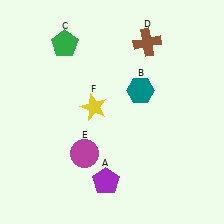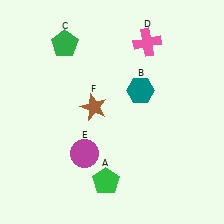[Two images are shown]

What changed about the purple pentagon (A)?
In Image 1, A is purple. In Image 2, it changed to green.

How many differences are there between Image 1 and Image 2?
There are 3 differences between the two images.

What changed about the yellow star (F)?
In Image 1, F is yellow. In Image 2, it changed to brown.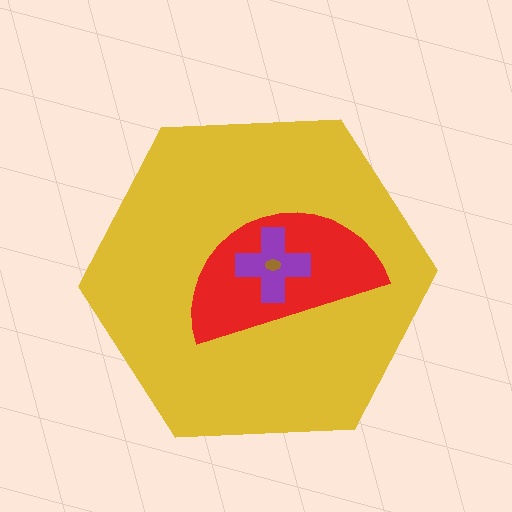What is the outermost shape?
The yellow hexagon.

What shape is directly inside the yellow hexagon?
The red semicircle.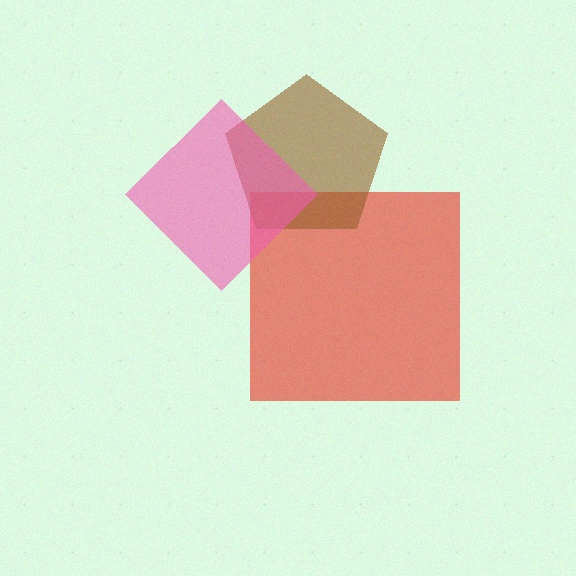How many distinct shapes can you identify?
There are 3 distinct shapes: a red square, a brown pentagon, a pink diamond.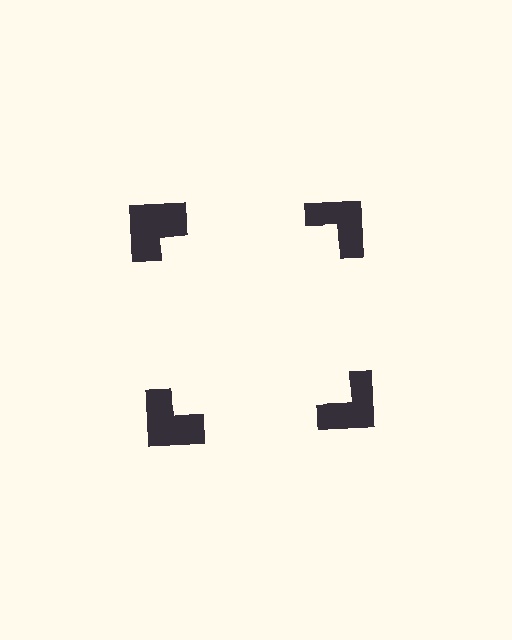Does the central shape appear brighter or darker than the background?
It typically appears slightly brighter than the background, even though no actual brightness change is drawn.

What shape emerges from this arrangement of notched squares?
An illusory square — its edges are inferred from the aligned wedge cuts in the notched squares, not physically drawn.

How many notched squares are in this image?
There are 4 — one at each vertex of the illusory square.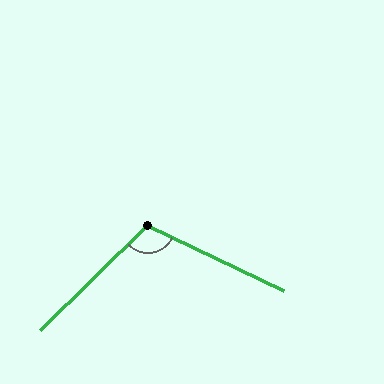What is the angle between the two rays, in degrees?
Approximately 110 degrees.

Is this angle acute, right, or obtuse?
It is obtuse.